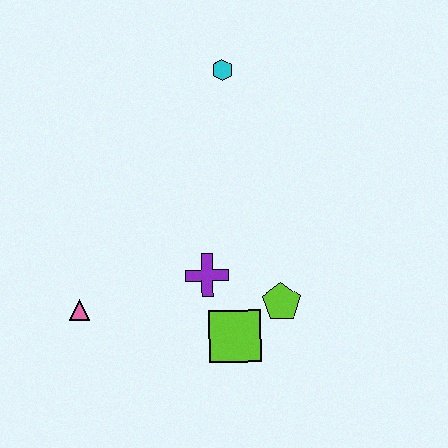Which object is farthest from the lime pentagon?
The cyan hexagon is farthest from the lime pentagon.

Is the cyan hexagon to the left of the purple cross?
No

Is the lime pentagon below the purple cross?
Yes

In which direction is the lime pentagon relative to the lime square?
The lime pentagon is to the right of the lime square.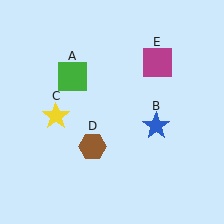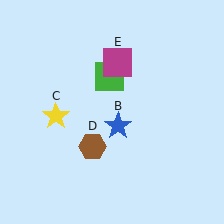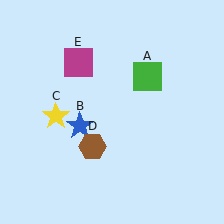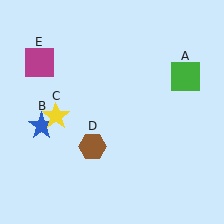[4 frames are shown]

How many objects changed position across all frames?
3 objects changed position: green square (object A), blue star (object B), magenta square (object E).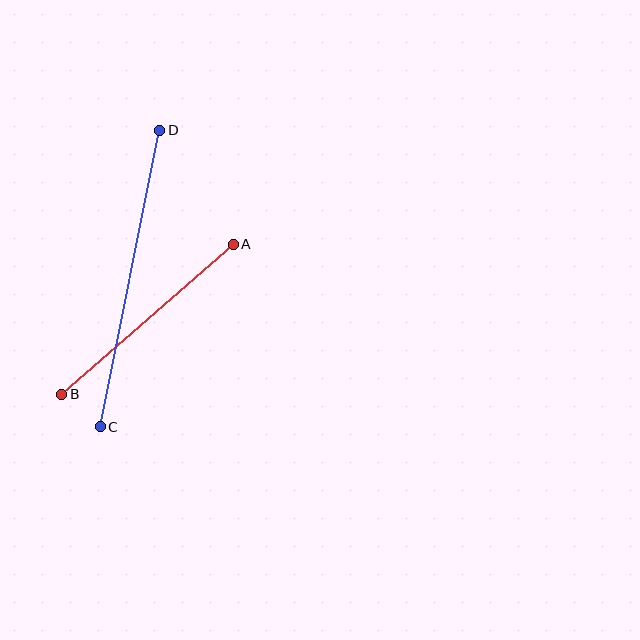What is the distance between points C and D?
The distance is approximately 303 pixels.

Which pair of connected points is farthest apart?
Points C and D are farthest apart.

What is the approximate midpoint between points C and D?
The midpoint is at approximately (130, 279) pixels.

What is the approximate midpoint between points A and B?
The midpoint is at approximately (148, 319) pixels.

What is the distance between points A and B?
The distance is approximately 228 pixels.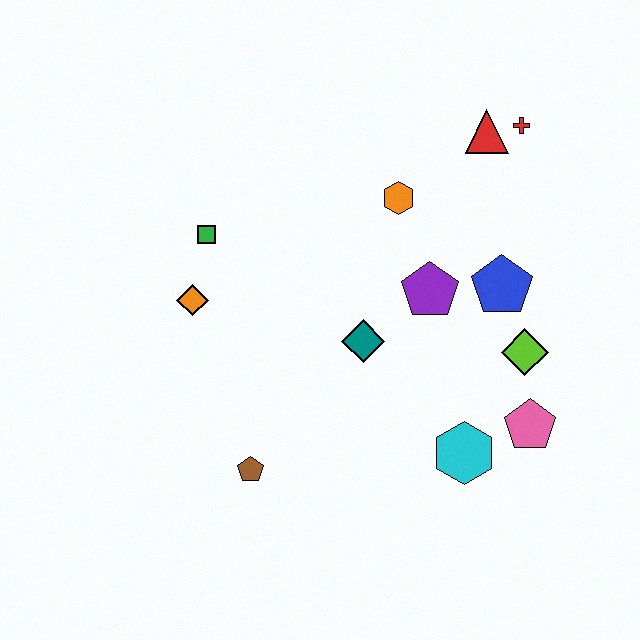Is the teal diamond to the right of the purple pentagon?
No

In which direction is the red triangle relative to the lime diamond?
The red triangle is above the lime diamond.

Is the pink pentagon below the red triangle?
Yes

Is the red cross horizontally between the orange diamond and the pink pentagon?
Yes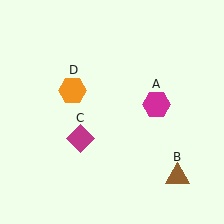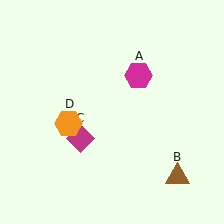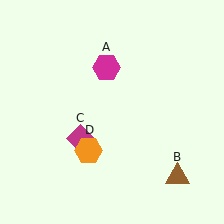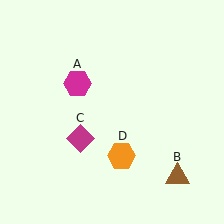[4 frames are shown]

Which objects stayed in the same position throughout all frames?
Brown triangle (object B) and magenta diamond (object C) remained stationary.